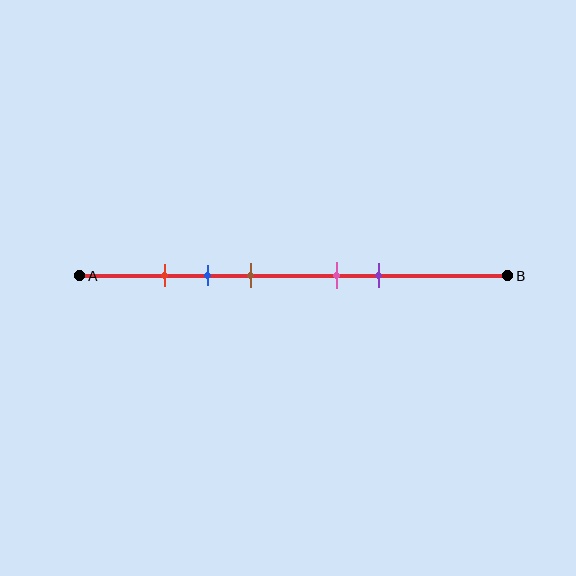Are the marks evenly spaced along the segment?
No, the marks are not evenly spaced.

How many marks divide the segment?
There are 5 marks dividing the segment.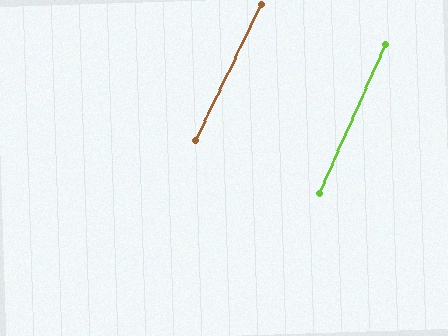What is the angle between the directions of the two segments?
Approximately 2 degrees.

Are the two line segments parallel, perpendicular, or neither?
Parallel — their directions differ by only 1.8°.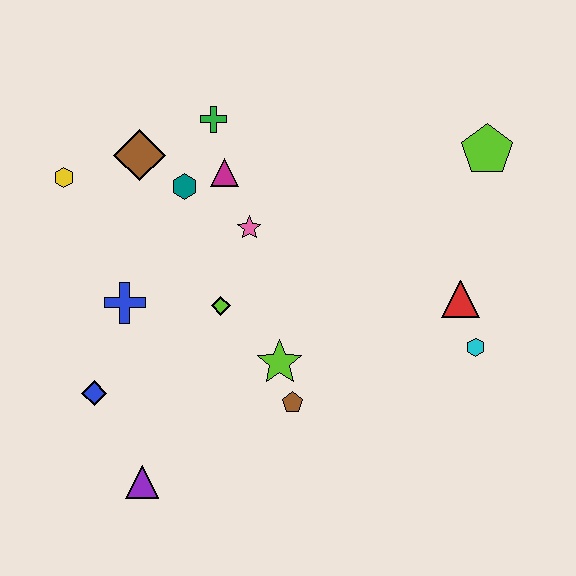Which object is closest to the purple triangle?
The blue diamond is closest to the purple triangle.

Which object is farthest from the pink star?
The purple triangle is farthest from the pink star.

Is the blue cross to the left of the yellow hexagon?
No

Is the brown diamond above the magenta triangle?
Yes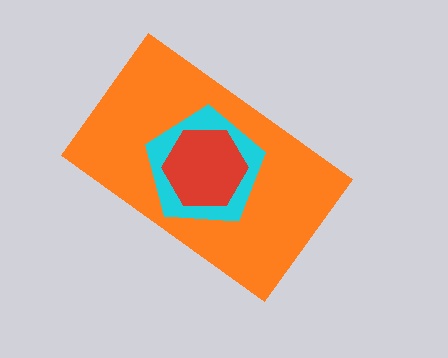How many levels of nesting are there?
3.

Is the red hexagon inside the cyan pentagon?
Yes.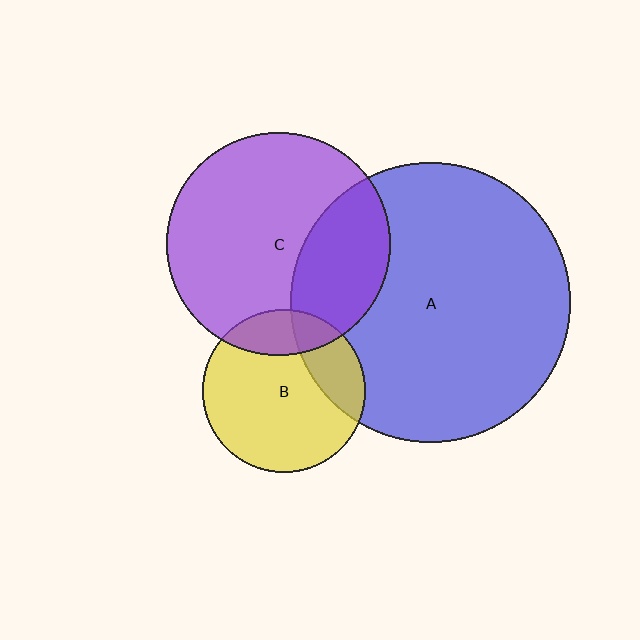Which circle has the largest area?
Circle A (blue).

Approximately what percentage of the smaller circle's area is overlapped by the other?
Approximately 20%.